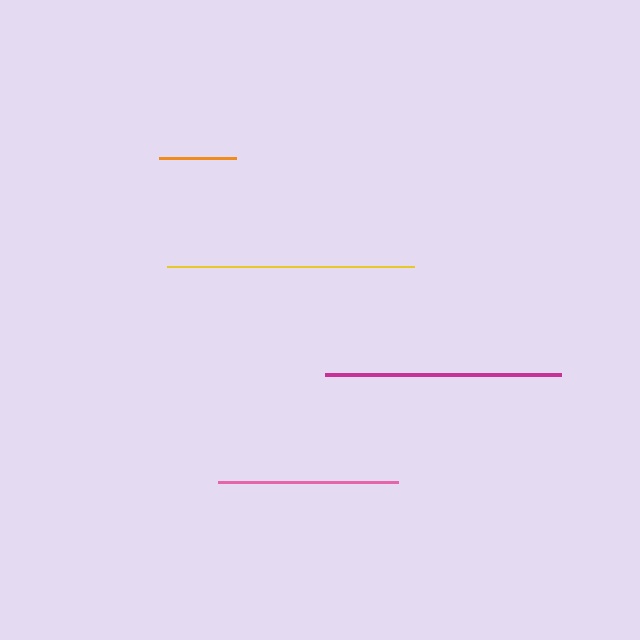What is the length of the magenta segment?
The magenta segment is approximately 237 pixels long.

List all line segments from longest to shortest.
From longest to shortest: yellow, magenta, pink, orange.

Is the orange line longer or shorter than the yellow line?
The yellow line is longer than the orange line.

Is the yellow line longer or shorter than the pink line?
The yellow line is longer than the pink line.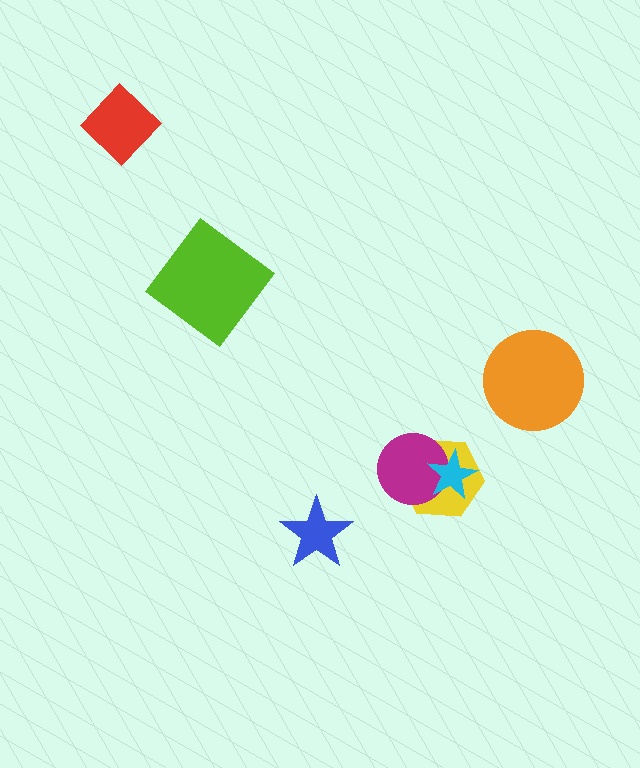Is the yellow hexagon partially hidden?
Yes, it is partially covered by another shape.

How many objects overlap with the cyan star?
2 objects overlap with the cyan star.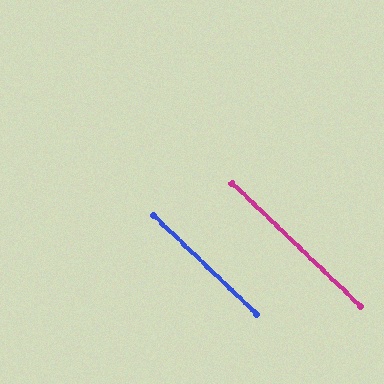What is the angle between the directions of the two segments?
Approximately 0 degrees.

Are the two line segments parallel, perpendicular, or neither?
Parallel — their directions differ by only 0.0°.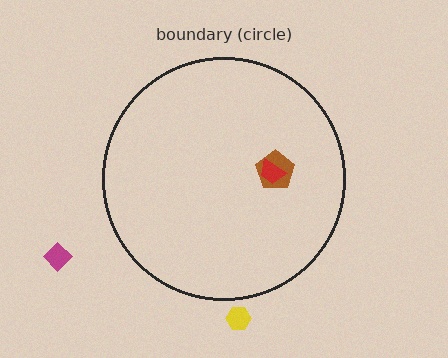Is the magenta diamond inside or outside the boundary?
Outside.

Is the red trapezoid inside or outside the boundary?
Inside.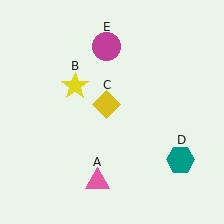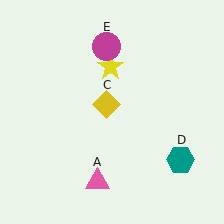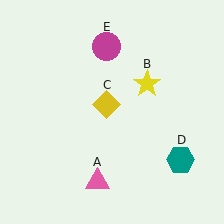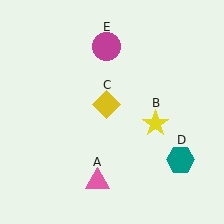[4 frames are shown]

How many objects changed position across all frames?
1 object changed position: yellow star (object B).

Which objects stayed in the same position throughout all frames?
Pink triangle (object A) and yellow diamond (object C) and teal hexagon (object D) and magenta circle (object E) remained stationary.